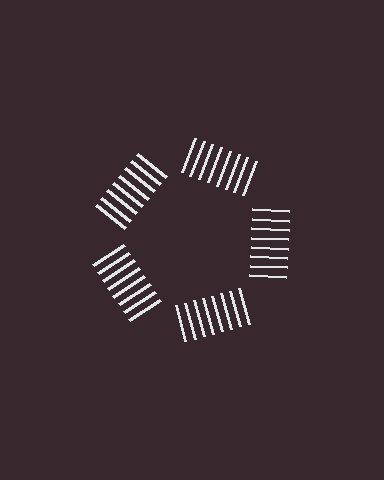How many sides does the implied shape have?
5 sides — the line-ends trace a pentagon.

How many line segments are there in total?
40 — 8 along each of the 5 edges.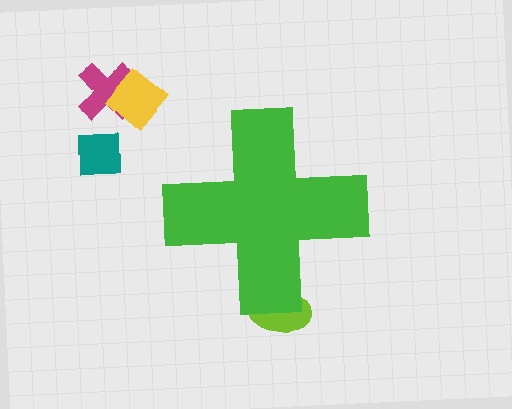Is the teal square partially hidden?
No, the teal square is fully visible.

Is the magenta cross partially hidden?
No, the magenta cross is fully visible.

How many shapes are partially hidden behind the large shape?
1 shape is partially hidden.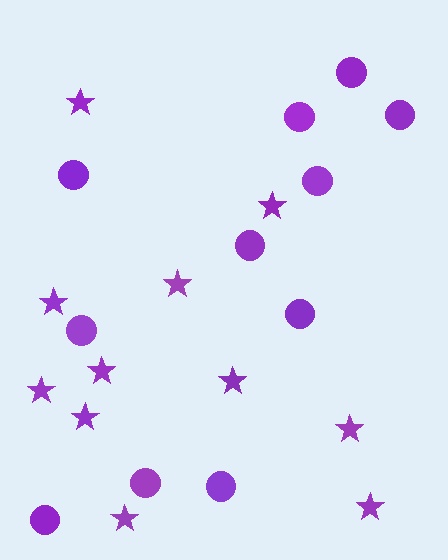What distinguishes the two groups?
There are 2 groups: one group of circles (11) and one group of stars (11).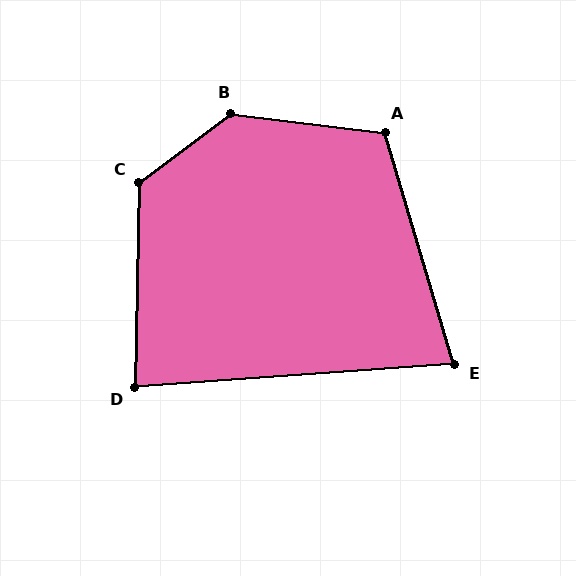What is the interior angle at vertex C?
Approximately 128 degrees (obtuse).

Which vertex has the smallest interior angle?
E, at approximately 77 degrees.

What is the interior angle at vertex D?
Approximately 85 degrees (acute).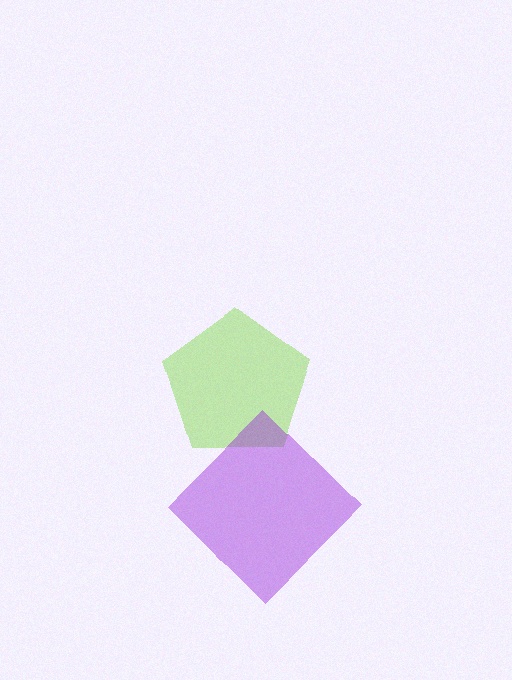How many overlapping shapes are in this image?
There are 2 overlapping shapes in the image.